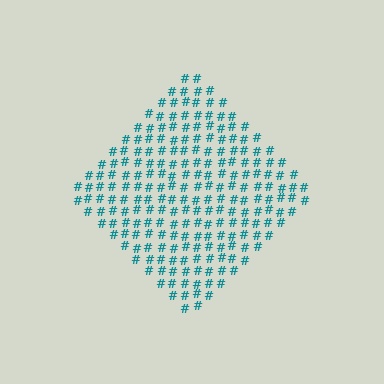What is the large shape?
The large shape is a diamond.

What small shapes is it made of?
It is made of small hash symbols.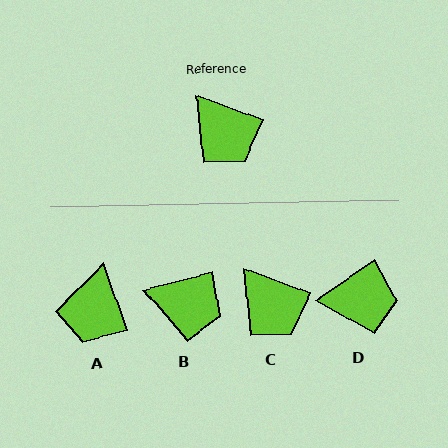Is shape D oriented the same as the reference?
No, it is off by about 54 degrees.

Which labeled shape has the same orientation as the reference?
C.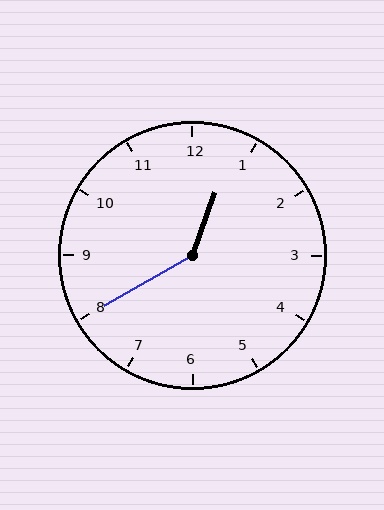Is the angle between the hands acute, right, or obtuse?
It is obtuse.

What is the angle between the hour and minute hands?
Approximately 140 degrees.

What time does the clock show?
12:40.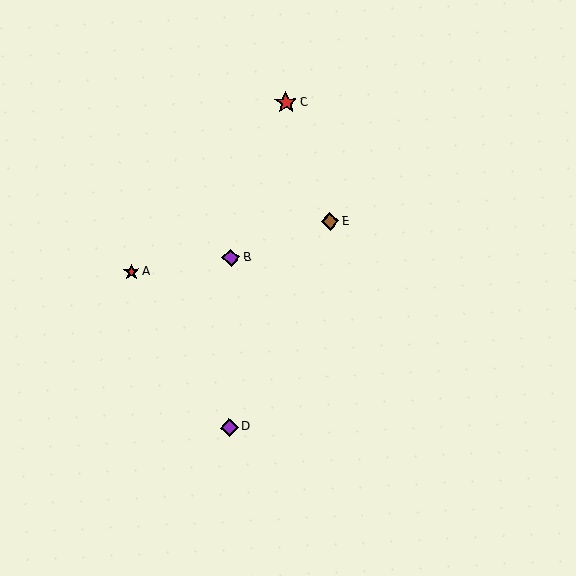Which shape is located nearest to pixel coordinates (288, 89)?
The red star (labeled C) at (286, 102) is nearest to that location.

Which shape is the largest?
The red star (labeled C) is the largest.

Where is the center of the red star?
The center of the red star is at (131, 272).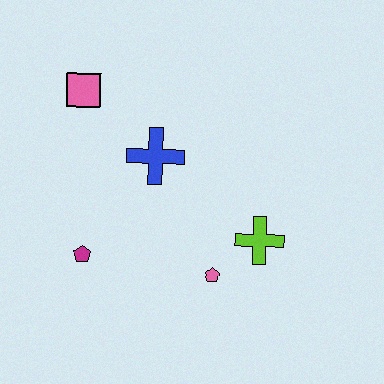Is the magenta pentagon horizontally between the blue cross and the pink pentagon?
No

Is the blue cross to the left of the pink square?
No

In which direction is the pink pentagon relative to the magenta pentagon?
The pink pentagon is to the right of the magenta pentagon.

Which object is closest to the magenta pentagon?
The blue cross is closest to the magenta pentagon.